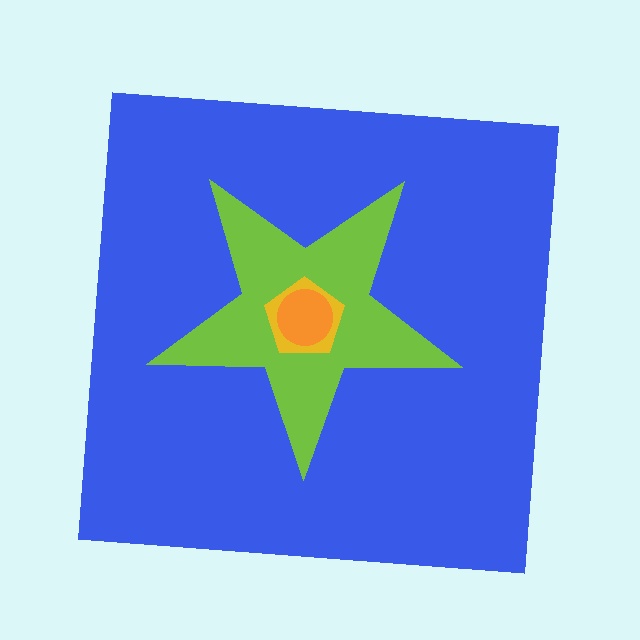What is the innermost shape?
The orange circle.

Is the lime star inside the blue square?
Yes.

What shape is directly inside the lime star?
The yellow pentagon.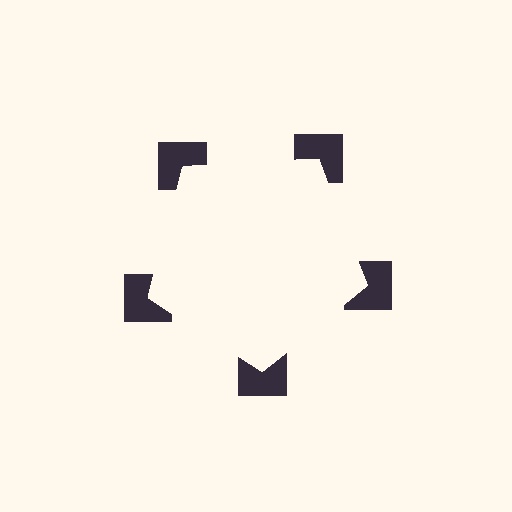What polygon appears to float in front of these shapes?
An illusory pentagon — its edges are inferred from the aligned wedge cuts in the notched squares, not physically drawn.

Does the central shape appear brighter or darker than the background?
It typically appears slightly brighter than the background, even though no actual brightness change is drawn.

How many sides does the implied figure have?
5 sides.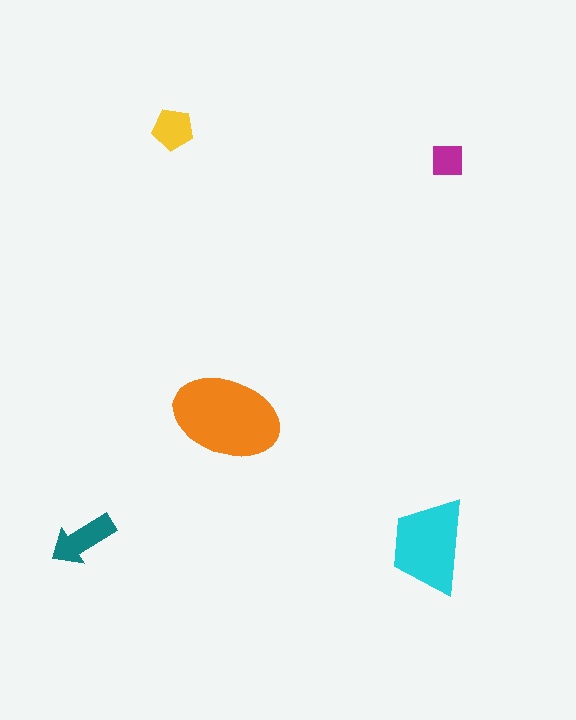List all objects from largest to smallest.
The orange ellipse, the cyan trapezoid, the teal arrow, the yellow pentagon, the magenta square.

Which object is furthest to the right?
The magenta square is rightmost.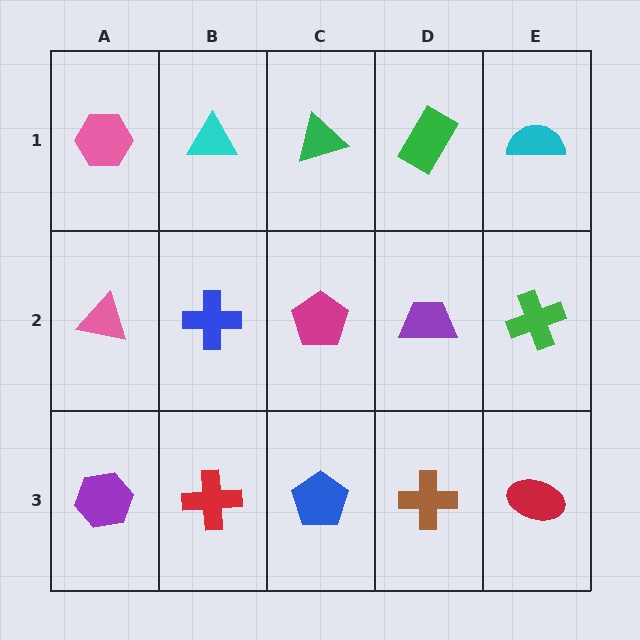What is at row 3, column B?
A red cross.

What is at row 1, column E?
A cyan semicircle.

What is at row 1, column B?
A cyan triangle.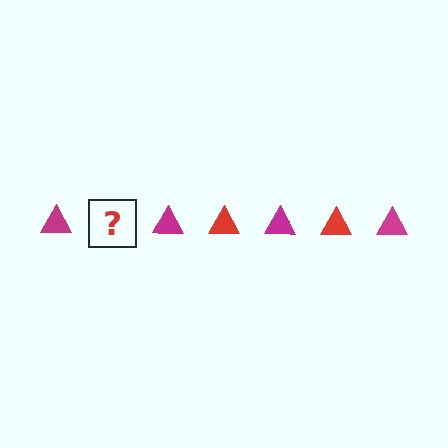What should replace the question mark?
The question mark should be replaced with a red triangle.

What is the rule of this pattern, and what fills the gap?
The rule is that the pattern cycles through magenta, red triangles. The gap should be filled with a red triangle.